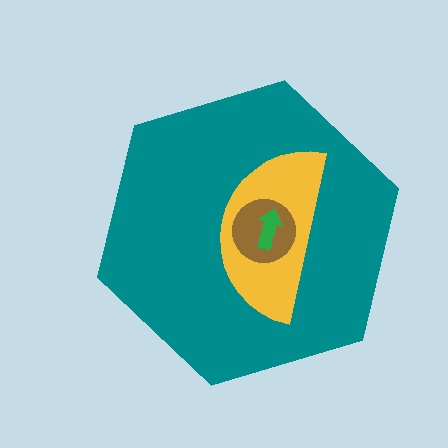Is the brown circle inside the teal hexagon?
Yes.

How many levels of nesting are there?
4.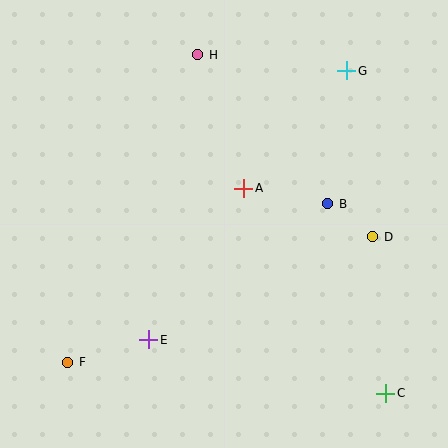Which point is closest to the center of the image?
Point A at (244, 188) is closest to the center.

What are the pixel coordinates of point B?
Point B is at (328, 204).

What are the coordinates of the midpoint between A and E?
The midpoint between A and E is at (196, 264).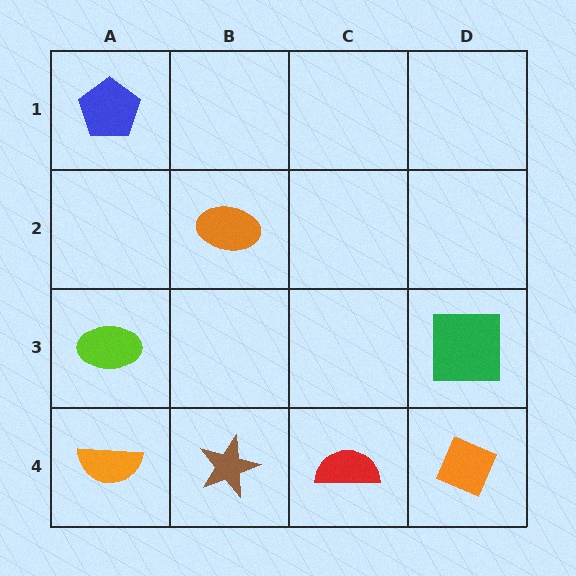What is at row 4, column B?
A brown star.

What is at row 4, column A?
An orange semicircle.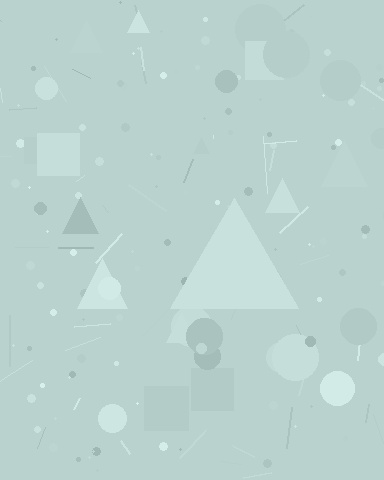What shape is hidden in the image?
A triangle is hidden in the image.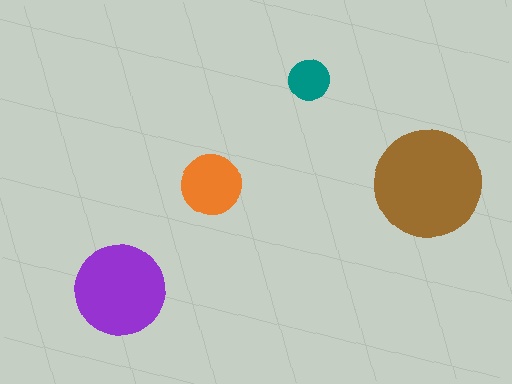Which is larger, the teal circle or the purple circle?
The purple one.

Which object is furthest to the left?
The purple circle is leftmost.